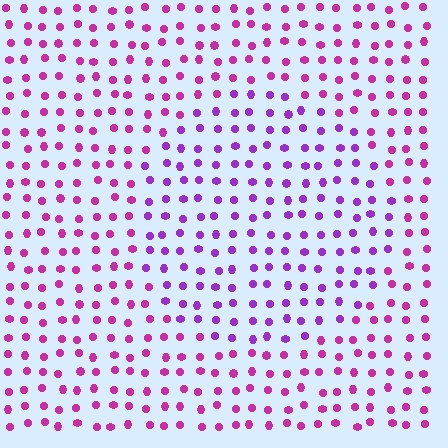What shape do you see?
I see a circle.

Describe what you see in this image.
The image is filled with small magenta elements in a uniform arrangement. A circle-shaped region is visible where the elements are tinted to a slightly different hue, forming a subtle color boundary.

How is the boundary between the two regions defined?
The boundary is defined purely by a slight shift in hue (about 32 degrees). Spacing, size, and orientation are identical on both sides.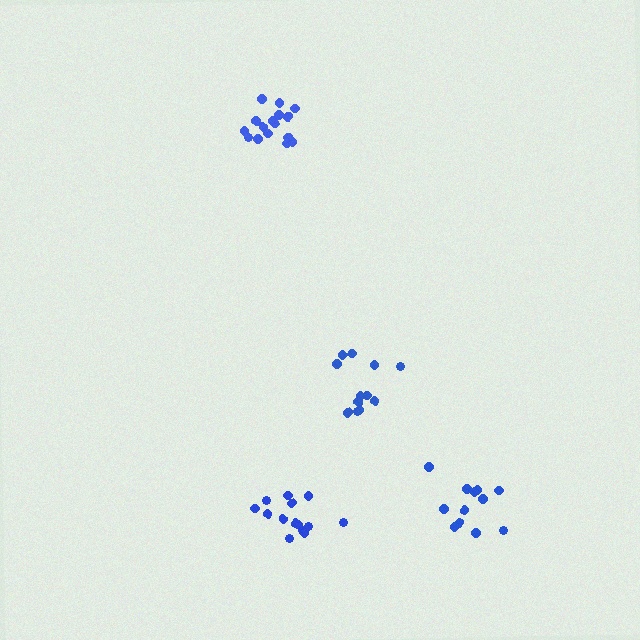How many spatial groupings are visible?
There are 4 spatial groupings.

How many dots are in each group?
Group 1: 12 dots, Group 2: 14 dots, Group 3: 16 dots, Group 4: 12 dots (54 total).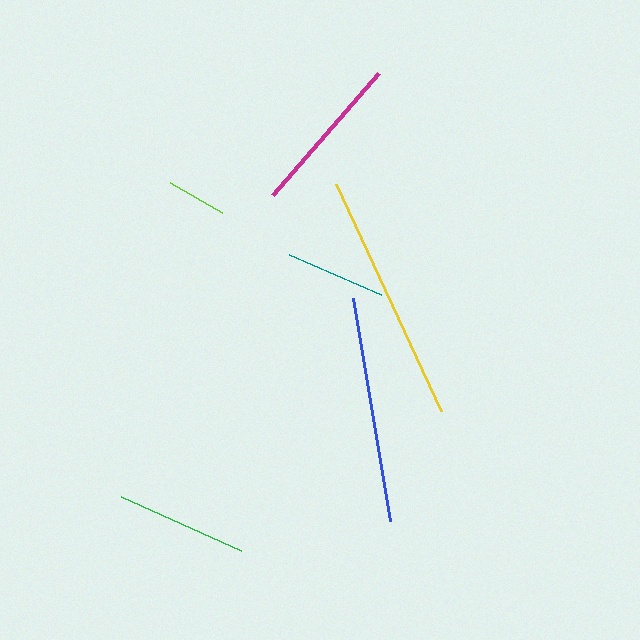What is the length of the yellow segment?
The yellow segment is approximately 250 pixels long.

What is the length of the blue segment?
The blue segment is approximately 225 pixels long.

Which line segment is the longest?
The yellow line is the longest at approximately 250 pixels.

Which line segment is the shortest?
The lime line is the shortest at approximately 60 pixels.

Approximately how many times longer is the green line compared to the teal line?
The green line is approximately 1.3 times the length of the teal line.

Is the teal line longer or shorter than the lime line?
The teal line is longer than the lime line.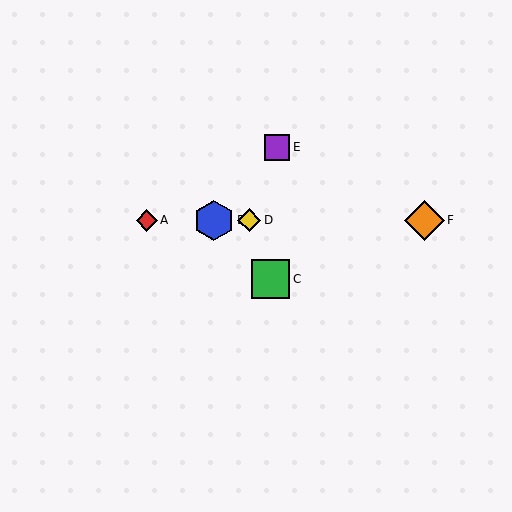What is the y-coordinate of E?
Object E is at y≈147.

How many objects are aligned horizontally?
4 objects (A, B, D, F) are aligned horizontally.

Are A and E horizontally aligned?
No, A is at y≈220 and E is at y≈147.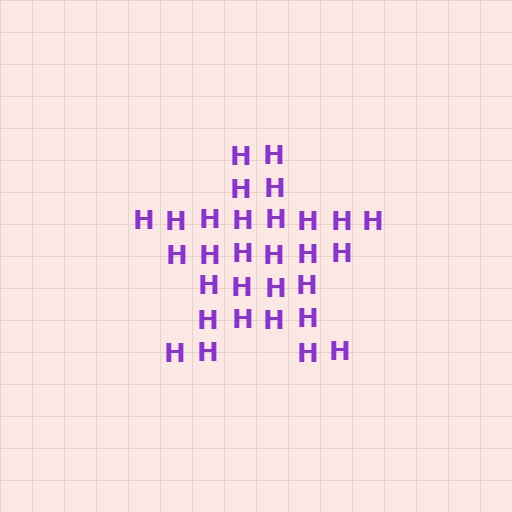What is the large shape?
The large shape is a star.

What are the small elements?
The small elements are letter H's.